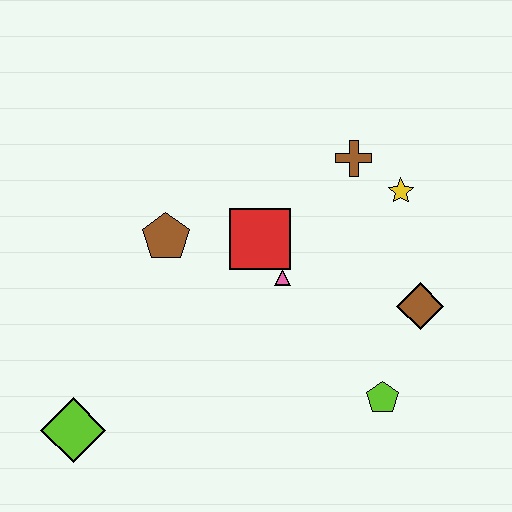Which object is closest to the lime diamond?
The brown pentagon is closest to the lime diamond.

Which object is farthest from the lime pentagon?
The lime diamond is farthest from the lime pentagon.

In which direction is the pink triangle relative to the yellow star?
The pink triangle is to the left of the yellow star.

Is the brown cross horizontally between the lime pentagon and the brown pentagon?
Yes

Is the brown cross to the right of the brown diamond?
No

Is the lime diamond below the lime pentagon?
Yes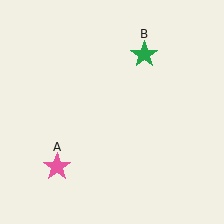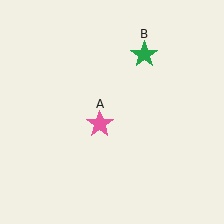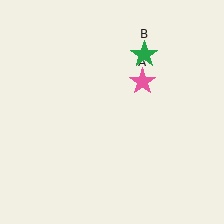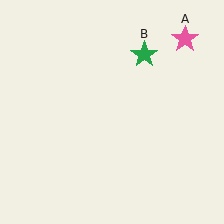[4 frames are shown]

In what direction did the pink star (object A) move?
The pink star (object A) moved up and to the right.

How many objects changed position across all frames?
1 object changed position: pink star (object A).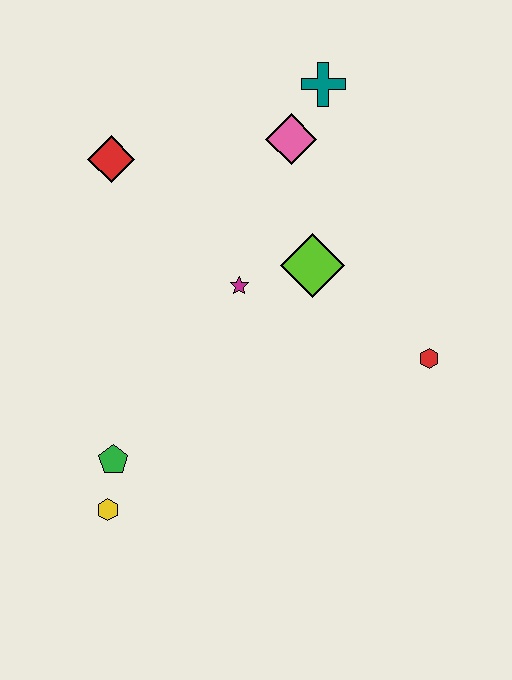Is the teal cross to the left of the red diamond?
No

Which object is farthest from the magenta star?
The yellow hexagon is farthest from the magenta star.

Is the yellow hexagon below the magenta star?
Yes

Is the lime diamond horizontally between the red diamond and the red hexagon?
Yes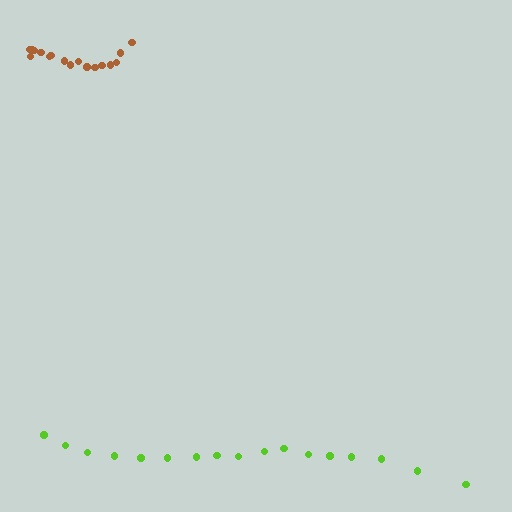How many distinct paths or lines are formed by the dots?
There are 2 distinct paths.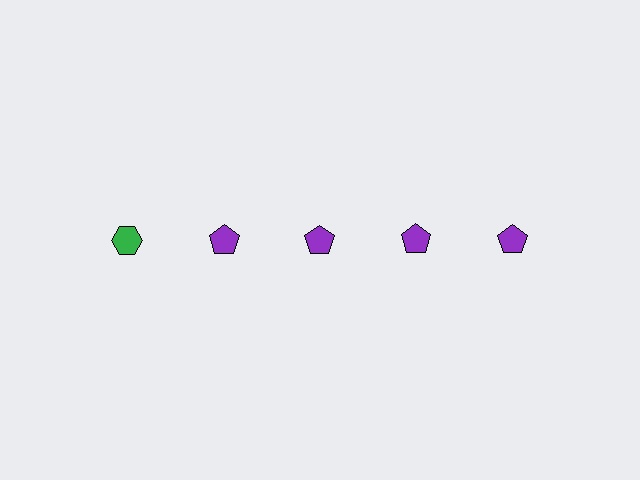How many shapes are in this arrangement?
There are 5 shapes arranged in a grid pattern.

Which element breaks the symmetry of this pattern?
The green hexagon in the top row, leftmost column breaks the symmetry. All other shapes are purple pentagons.